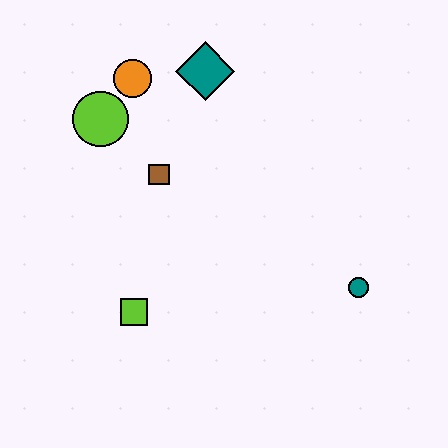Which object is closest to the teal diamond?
The orange circle is closest to the teal diamond.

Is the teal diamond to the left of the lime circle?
No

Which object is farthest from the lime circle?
The teal circle is farthest from the lime circle.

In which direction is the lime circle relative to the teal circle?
The lime circle is to the left of the teal circle.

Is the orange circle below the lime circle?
No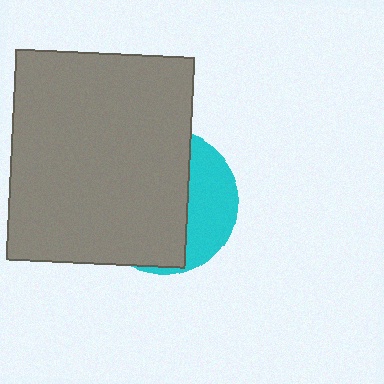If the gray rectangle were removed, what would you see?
You would see the complete cyan circle.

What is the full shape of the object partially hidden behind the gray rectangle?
The partially hidden object is a cyan circle.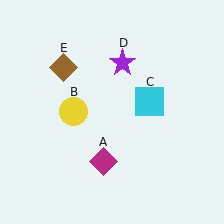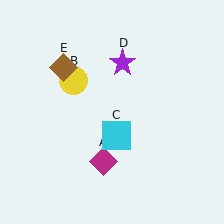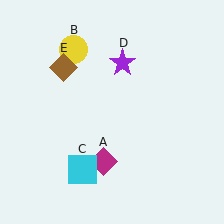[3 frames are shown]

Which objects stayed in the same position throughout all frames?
Magenta diamond (object A) and purple star (object D) and brown diamond (object E) remained stationary.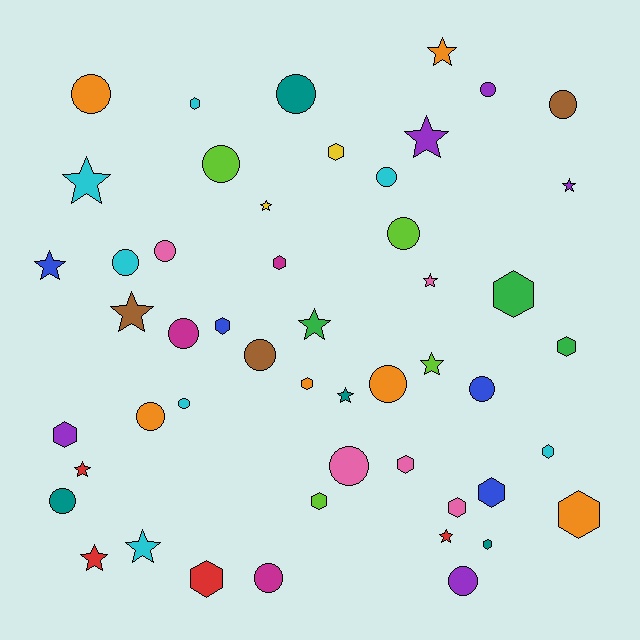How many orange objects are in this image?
There are 6 orange objects.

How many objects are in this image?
There are 50 objects.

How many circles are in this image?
There are 19 circles.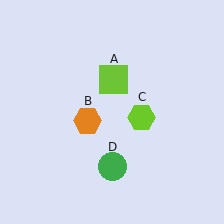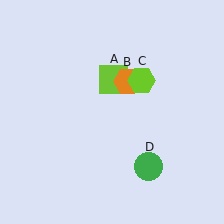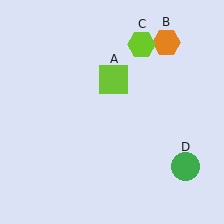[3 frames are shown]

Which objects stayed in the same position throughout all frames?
Lime square (object A) remained stationary.